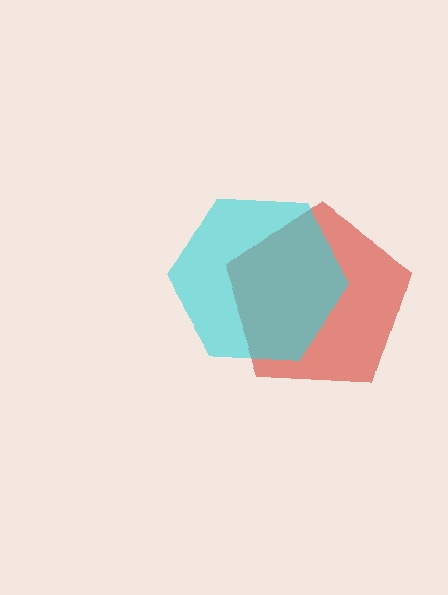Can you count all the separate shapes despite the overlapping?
Yes, there are 2 separate shapes.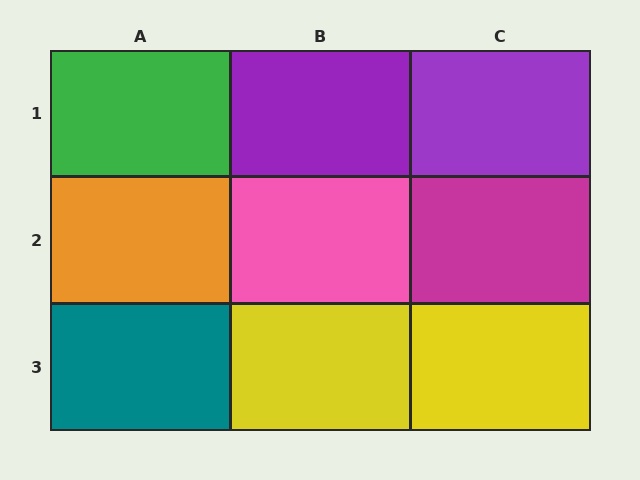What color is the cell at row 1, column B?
Purple.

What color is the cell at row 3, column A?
Teal.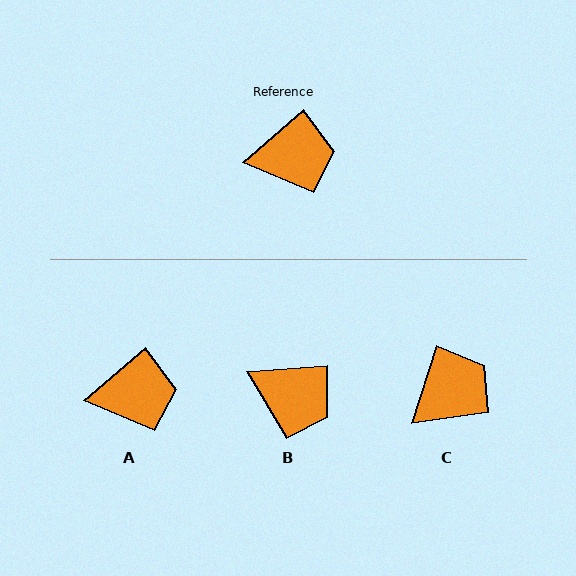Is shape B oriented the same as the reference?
No, it is off by about 36 degrees.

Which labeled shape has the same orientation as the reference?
A.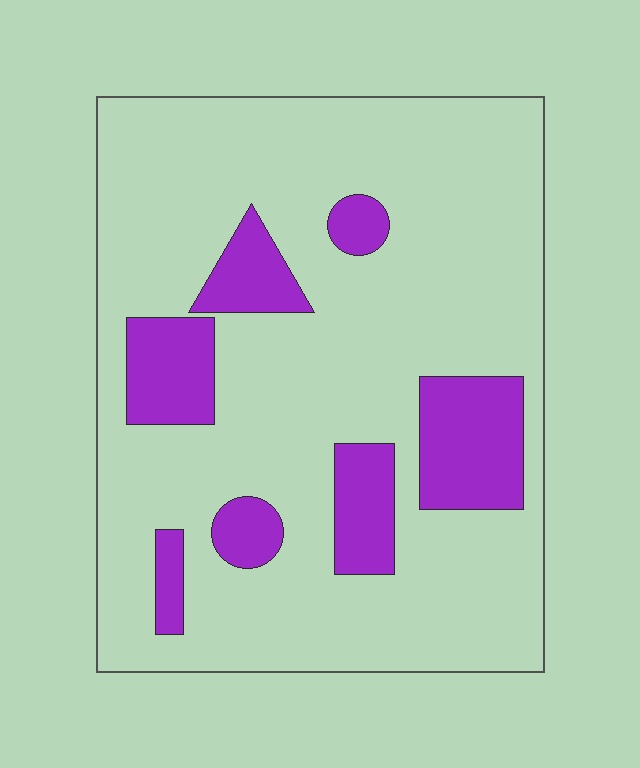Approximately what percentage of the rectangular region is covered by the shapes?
Approximately 20%.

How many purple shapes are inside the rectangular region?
7.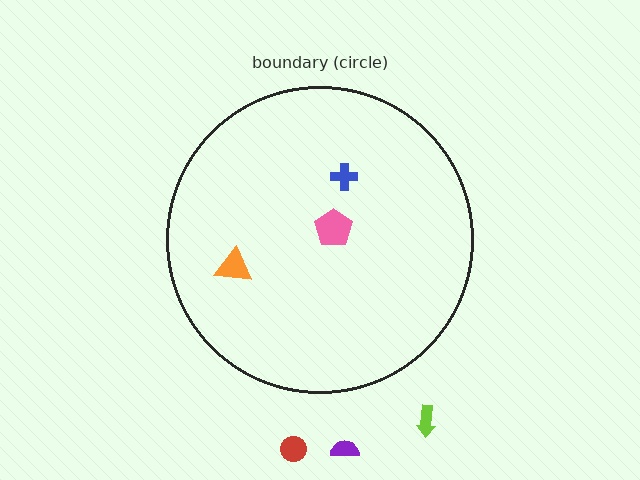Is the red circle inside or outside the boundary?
Outside.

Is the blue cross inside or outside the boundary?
Inside.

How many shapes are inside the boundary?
3 inside, 3 outside.